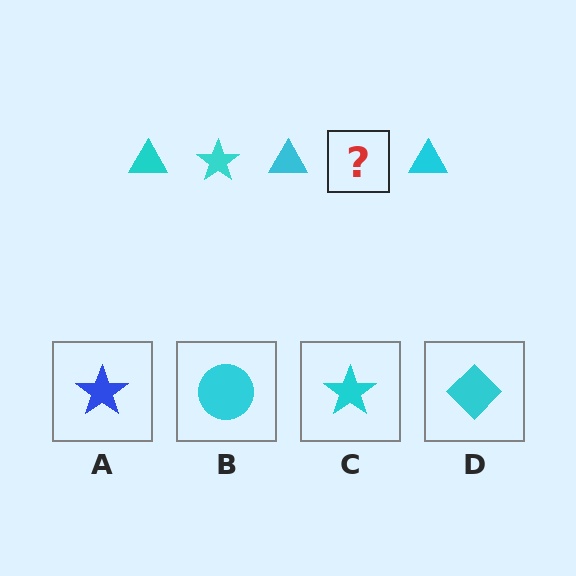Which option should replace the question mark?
Option C.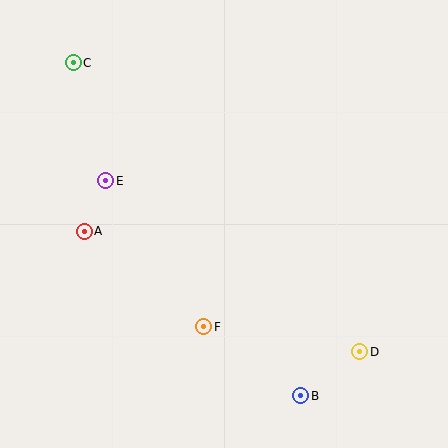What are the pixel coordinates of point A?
Point A is at (84, 231).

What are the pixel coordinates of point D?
Point D is at (360, 352).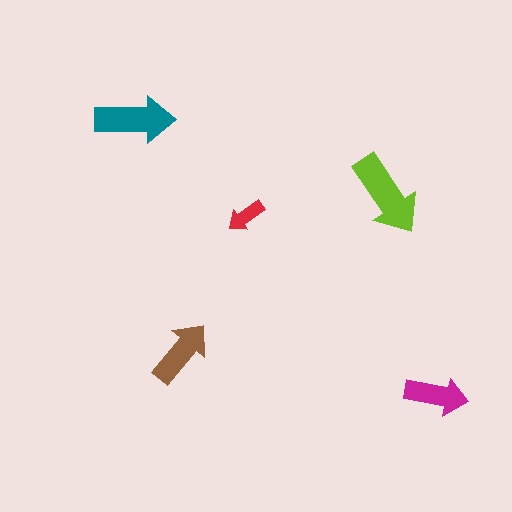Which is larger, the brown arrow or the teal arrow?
The teal one.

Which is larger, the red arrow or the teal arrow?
The teal one.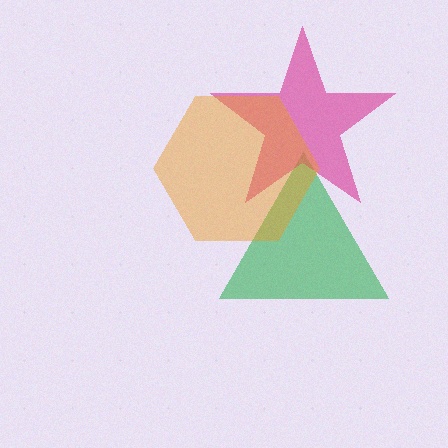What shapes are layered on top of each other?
The layered shapes are: a green triangle, a magenta star, an orange hexagon.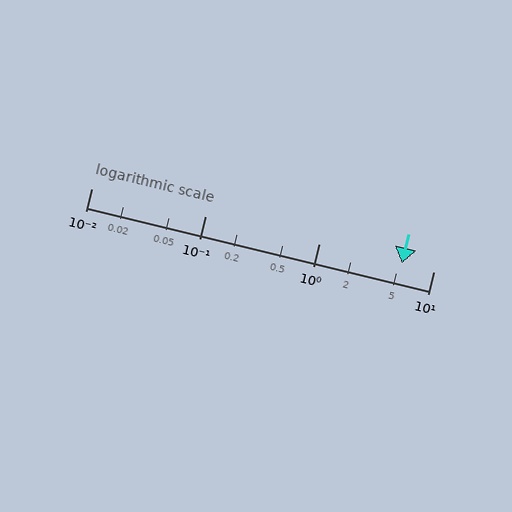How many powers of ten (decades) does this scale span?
The scale spans 3 decades, from 0.01 to 10.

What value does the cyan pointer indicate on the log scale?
The pointer indicates approximately 5.3.